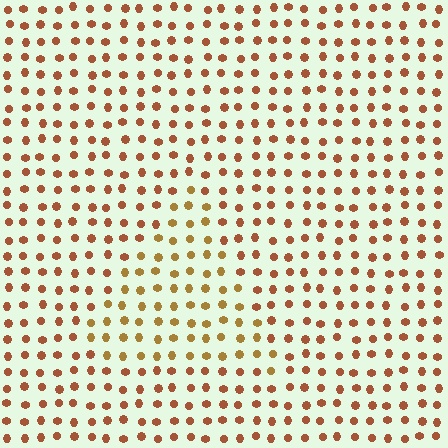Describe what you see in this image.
The image is filled with small brown elements in a uniform arrangement. A triangle-shaped region is visible where the elements are tinted to a slightly different hue, forming a subtle color boundary.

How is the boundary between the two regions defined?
The boundary is defined purely by a slight shift in hue (about 25 degrees). Spacing, size, and orientation are identical on both sides.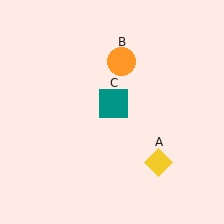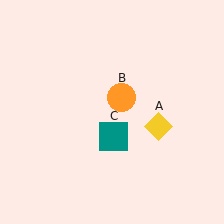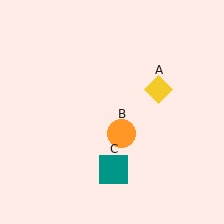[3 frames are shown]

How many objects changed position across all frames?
3 objects changed position: yellow diamond (object A), orange circle (object B), teal square (object C).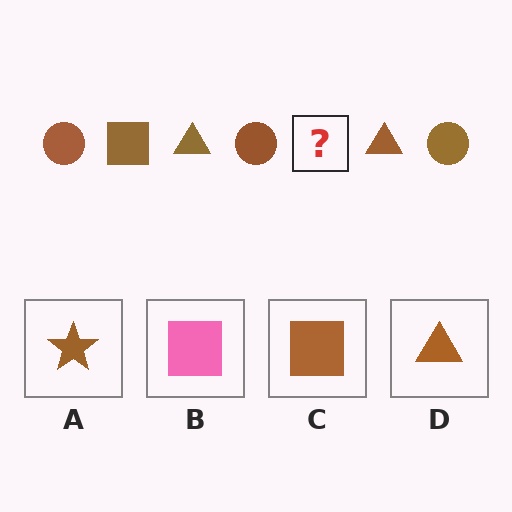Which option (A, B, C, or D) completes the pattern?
C.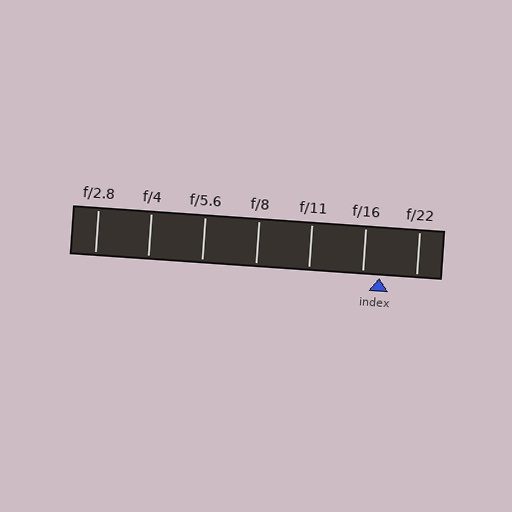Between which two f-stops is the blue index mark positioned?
The index mark is between f/16 and f/22.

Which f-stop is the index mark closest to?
The index mark is closest to f/16.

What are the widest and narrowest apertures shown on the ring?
The widest aperture shown is f/2.8 and the narrowest is f/22.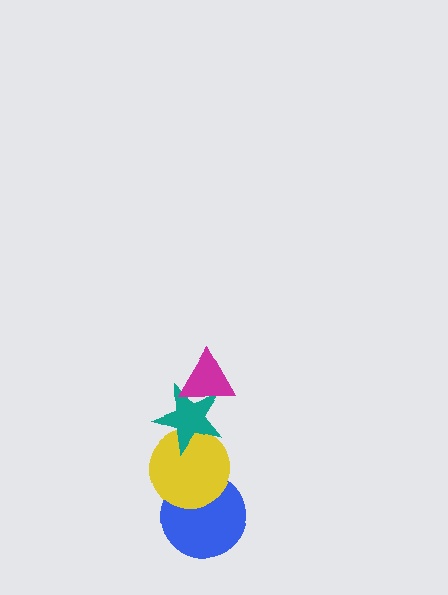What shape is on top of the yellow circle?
The teal star is on top of the yellow circle.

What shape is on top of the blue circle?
The yellow circle is on top of the blue circle.